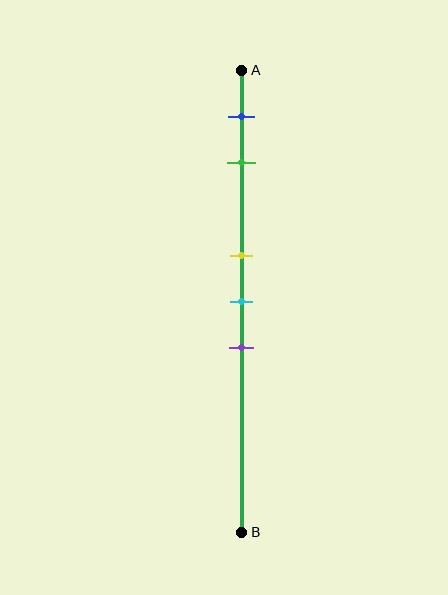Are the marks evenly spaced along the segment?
No, the marks are not evenly spaced.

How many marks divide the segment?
There are 5 marks dividing the segment.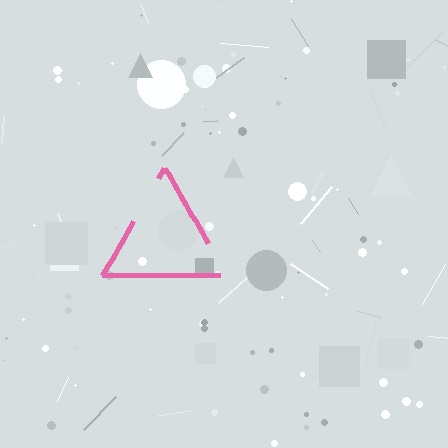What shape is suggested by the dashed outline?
The dashed outline suggests a triangle.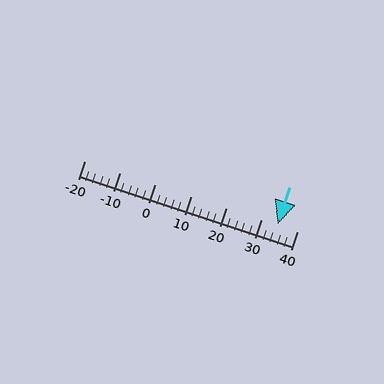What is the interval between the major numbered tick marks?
The major tick marks are spaced 10 units apart.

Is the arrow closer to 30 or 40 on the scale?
The arrow is closer to 30.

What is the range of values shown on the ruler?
The ruler shows values from -20 to 40.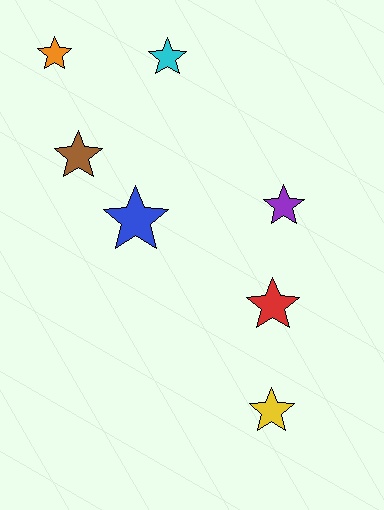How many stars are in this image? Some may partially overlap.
There are 7 stars.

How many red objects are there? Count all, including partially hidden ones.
There is 1 red object.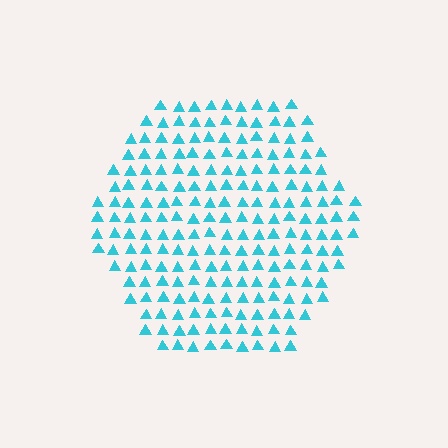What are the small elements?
The small elements are triangles.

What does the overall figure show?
The overall figure shows a hexagon.